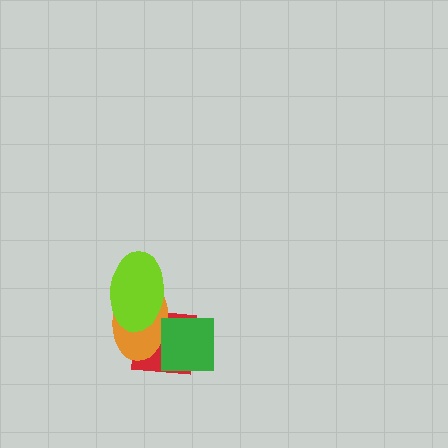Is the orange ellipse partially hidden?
Yes, it is partially covered by another shape.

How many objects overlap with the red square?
3 objects overlap with the red square.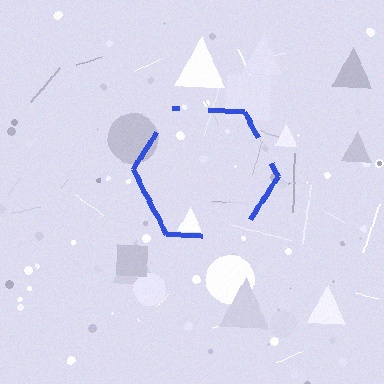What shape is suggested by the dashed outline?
The dashed outline suggests a hexagon.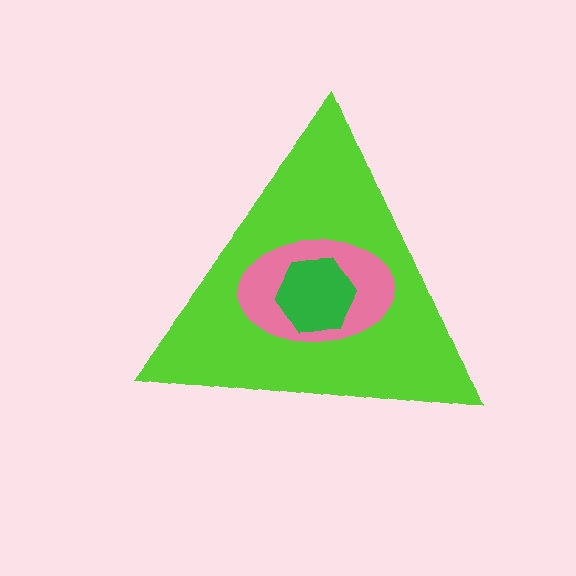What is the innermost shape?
The green hexagon.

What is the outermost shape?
The lime triangle.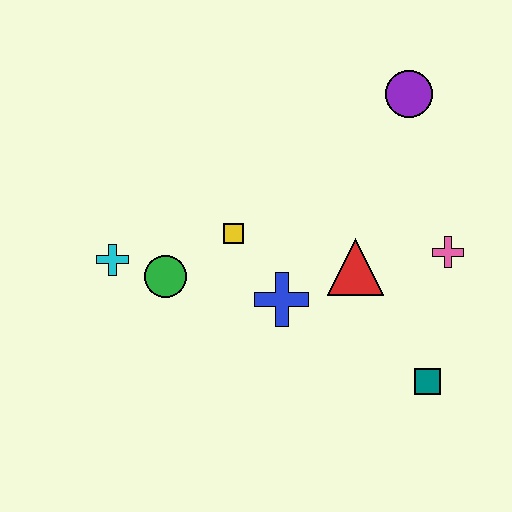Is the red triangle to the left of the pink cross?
Yes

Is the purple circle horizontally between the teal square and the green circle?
Yes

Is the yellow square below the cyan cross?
No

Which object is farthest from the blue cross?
The purple circle is farthest from the blue cross.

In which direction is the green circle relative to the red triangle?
The green circle is to the left of the red triangle.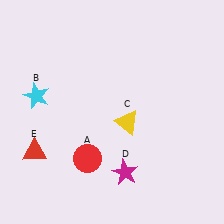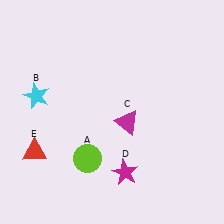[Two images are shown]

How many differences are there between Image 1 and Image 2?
There are 2 differences between the two images.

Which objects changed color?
A changed from red to lime. C changed from yellow to magenta.